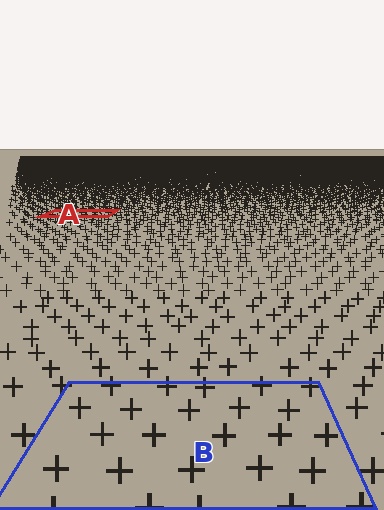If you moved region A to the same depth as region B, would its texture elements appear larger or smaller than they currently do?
They would appear larger. At a closer depth, the same texture elements are projected at a bigger on-screen size.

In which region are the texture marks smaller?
The texture marks are smaller in region A, because it is farther away.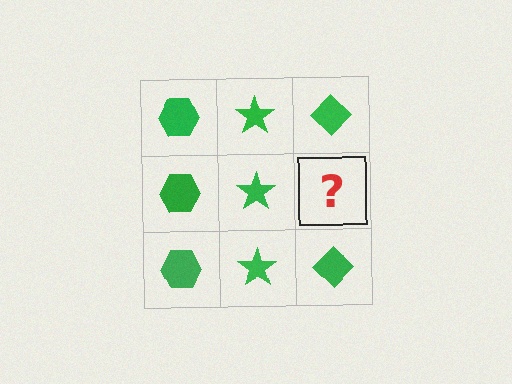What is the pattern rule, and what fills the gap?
The rule is that each column has a consistent shape. The gap should be filled with a green diamond.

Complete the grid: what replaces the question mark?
The question mark should be replaced with a green diamond.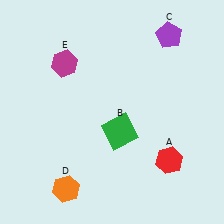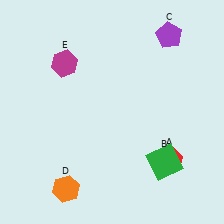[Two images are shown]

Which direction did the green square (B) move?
The green square (B) moved right.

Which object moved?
The green square (B) moved right.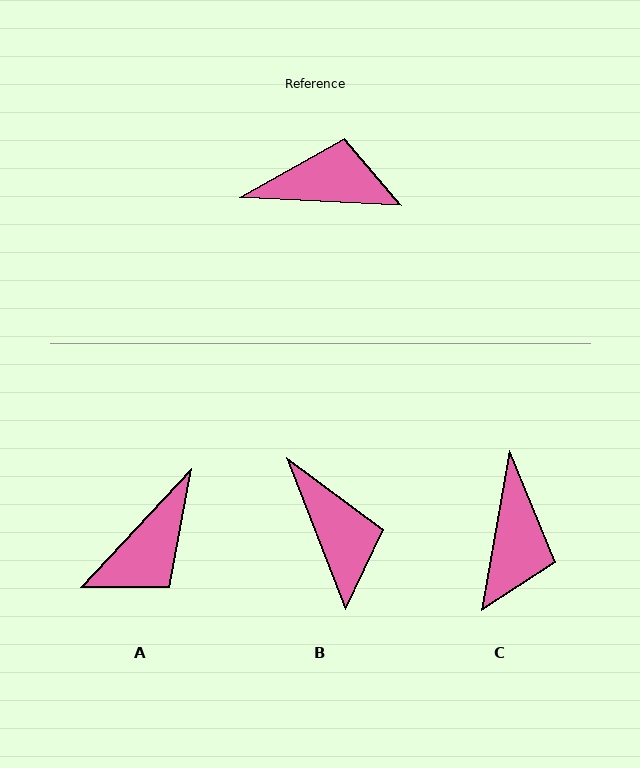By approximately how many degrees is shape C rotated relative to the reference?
Approximately 97 degrees clockwise.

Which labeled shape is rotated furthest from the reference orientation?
A, about 130 degrees away.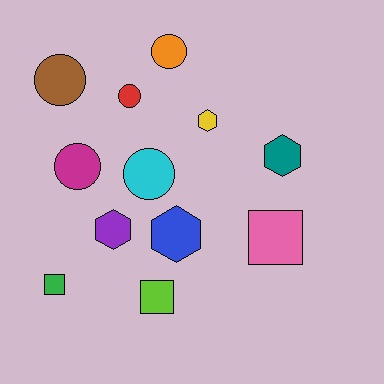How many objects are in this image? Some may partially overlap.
There are 12 objects.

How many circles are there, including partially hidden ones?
There are 5 circles.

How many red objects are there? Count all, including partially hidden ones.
There is 1 red object.